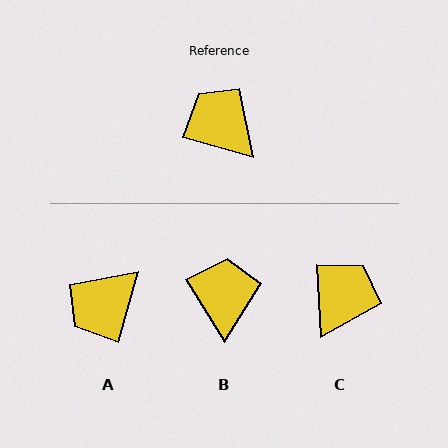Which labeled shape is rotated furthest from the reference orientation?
A, about 89 degrees away.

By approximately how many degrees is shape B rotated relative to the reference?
Approximately 43 degrees clockwise.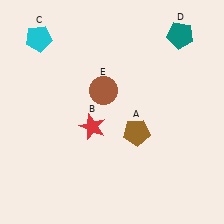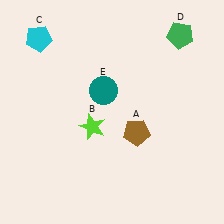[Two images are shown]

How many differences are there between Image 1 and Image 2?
There are 3 differences between the two images.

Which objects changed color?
B changed from red to lime. D changed from teal to green. E changed from brown to teal.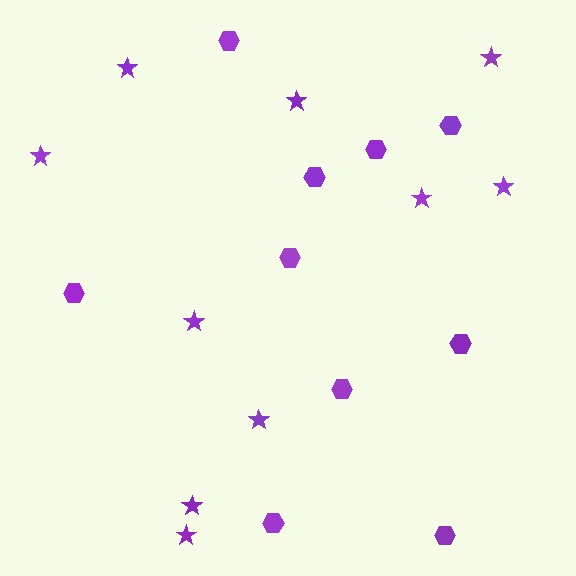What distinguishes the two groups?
There are 2 groups: one group of hexagons (10) and one group of stars (10).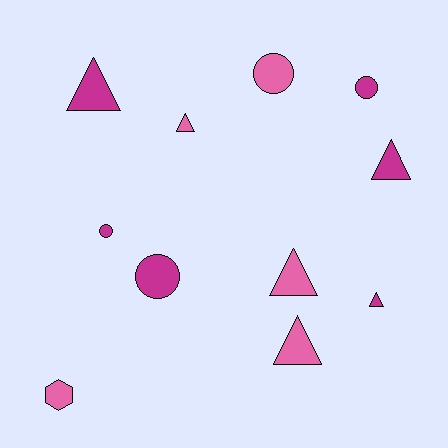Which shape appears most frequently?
Triangle, with 6 objects.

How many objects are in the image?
There are 11 objects.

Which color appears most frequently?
Magenta, with 6 objects.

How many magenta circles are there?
There are 3 magenta circles.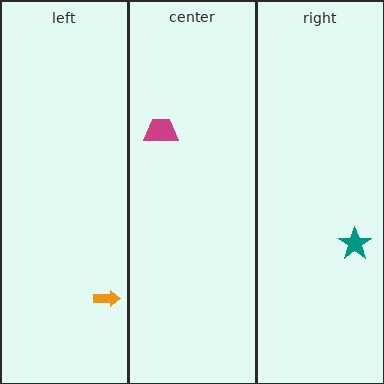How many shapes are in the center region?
1.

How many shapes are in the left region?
1.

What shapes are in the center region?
The magenta trapezoid.